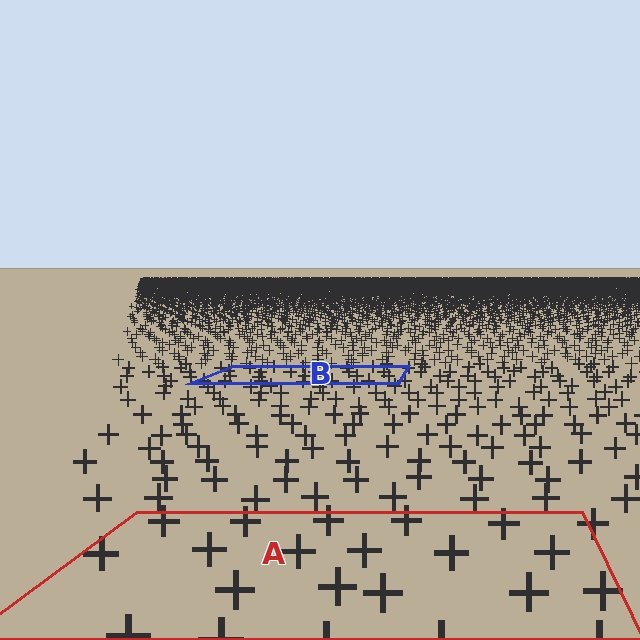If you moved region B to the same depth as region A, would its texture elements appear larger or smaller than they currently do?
They would appear larger. At a closer depth, the same texture elements are projected at a bigger on-screen size.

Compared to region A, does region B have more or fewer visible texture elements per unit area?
Region B has more texture elements per unit area — they are packed more densely because it is farther away.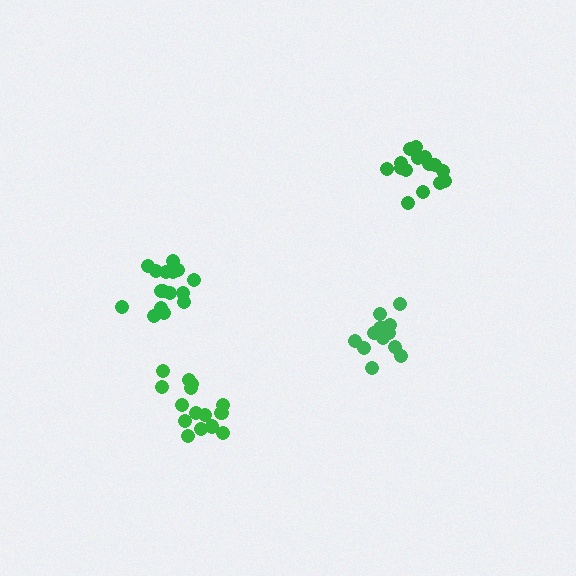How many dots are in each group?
Group 1: 16 dots, Group 2: 15 dots, Group 3: 16 dots, Group 4: 14 dots (61 total).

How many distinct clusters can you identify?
There are 4 distinct clusters.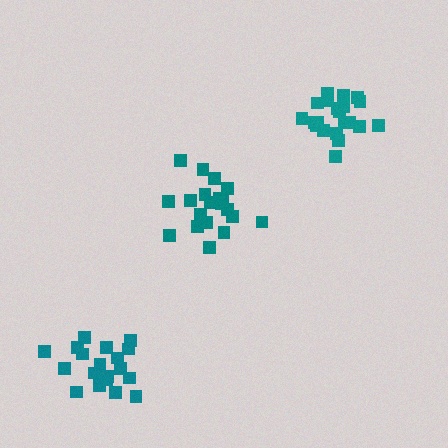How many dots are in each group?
Group 1: 21 dots, Group 2: 21 dots, Group 3: 19 dots (61 total).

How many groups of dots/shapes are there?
There are 3 groups.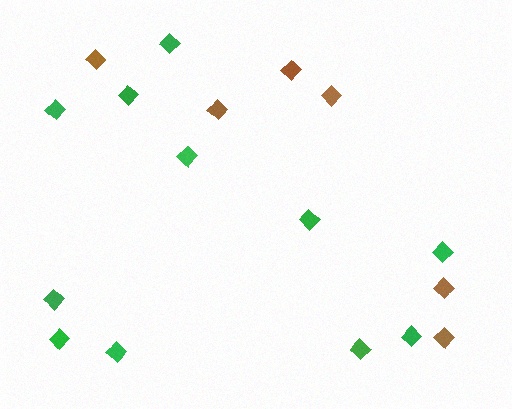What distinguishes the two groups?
There are 2 groups: one group of green diamonds (11) and one group of brown diamonds (6).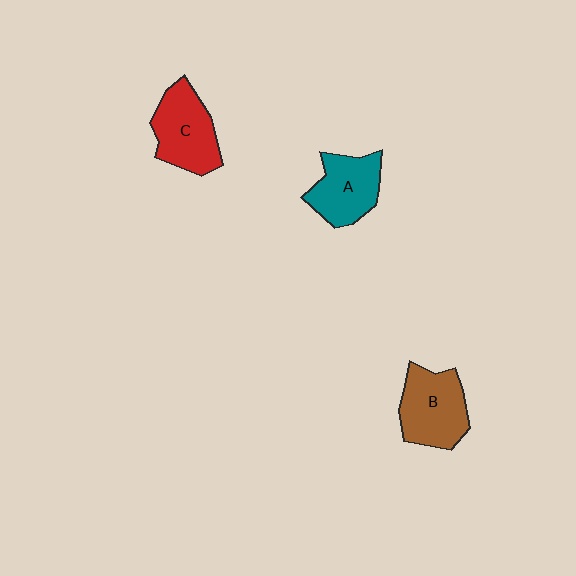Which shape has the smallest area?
Shape A (teal).